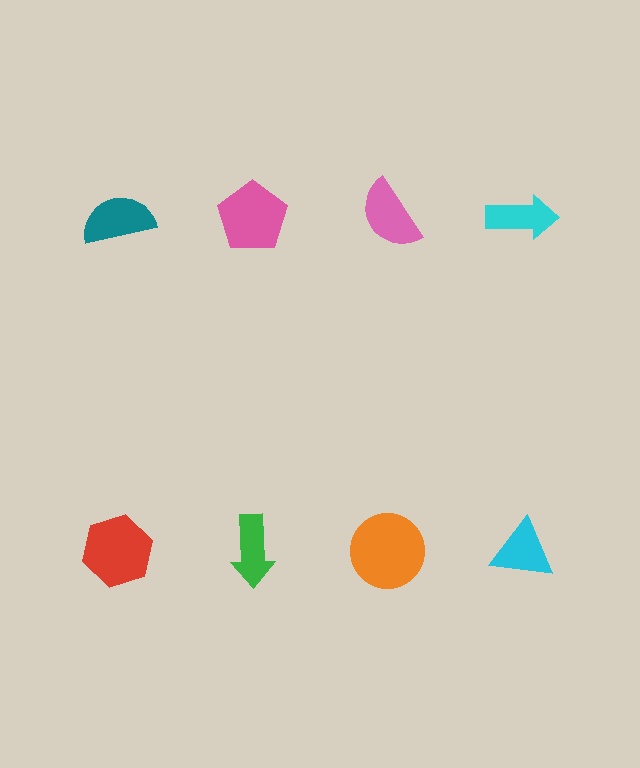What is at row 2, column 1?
A red hexagon.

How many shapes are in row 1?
4 shapes.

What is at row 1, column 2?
A pink pentagon.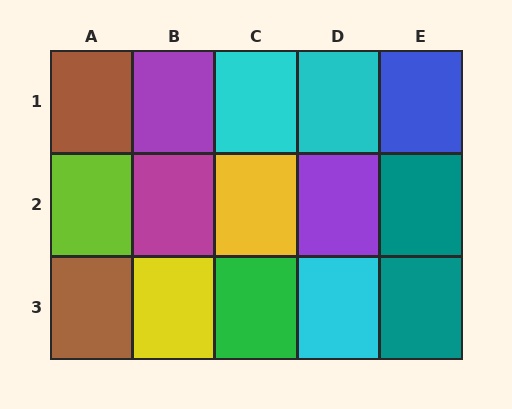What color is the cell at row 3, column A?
Brown.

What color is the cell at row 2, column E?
Teal.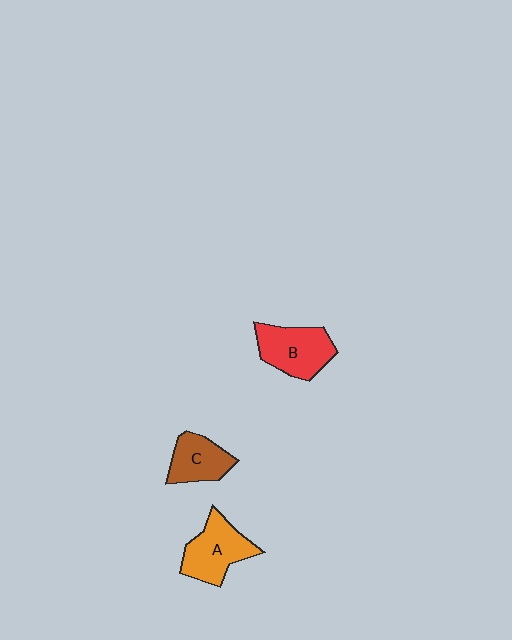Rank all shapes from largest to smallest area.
From largest to smallest: B (red), A (orange), C (brown).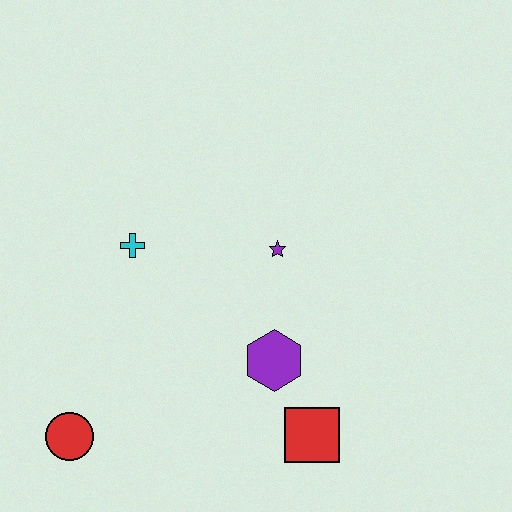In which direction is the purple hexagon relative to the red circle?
The purple hexagon is to the right of the red circle.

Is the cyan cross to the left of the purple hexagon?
Yes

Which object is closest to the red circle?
The cyan cross is closest to the red circle.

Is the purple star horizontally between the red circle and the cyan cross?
No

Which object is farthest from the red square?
The cyan cross is farthest from the red square.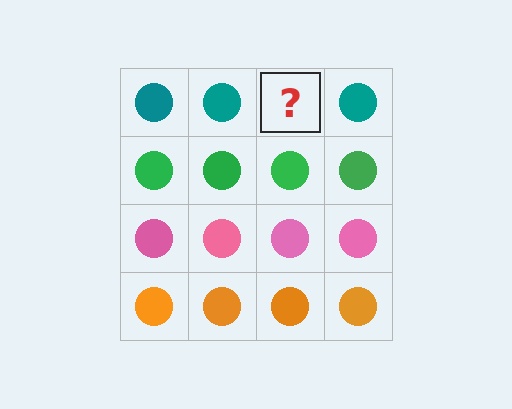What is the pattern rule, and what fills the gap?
The rule is that each row has a consistent color. The gap should be filled with a teal circle.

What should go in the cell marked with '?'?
The missing cell should contain a teal circle.